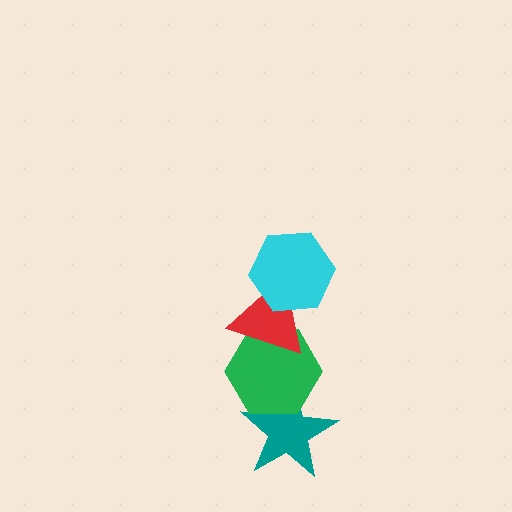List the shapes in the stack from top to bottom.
From top to bottom: the cyan hexagon, the red triangle, the green hexagon, the teal star.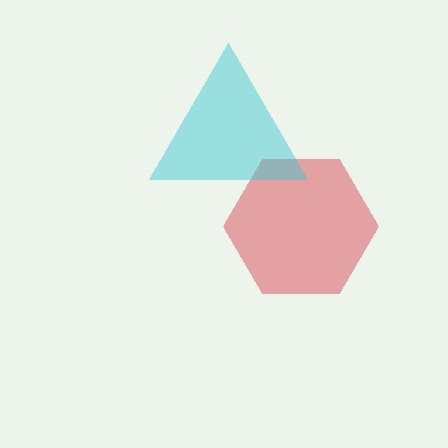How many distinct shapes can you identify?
There are 2 distinct shapes: a red hexagon, a cyan triangle.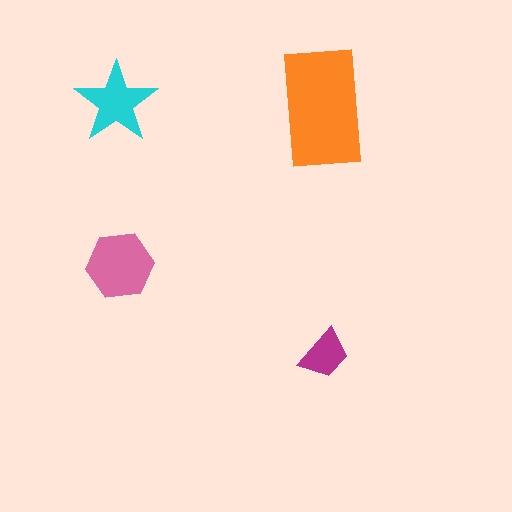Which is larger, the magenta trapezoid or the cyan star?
The cyan star.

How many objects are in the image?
There are 4 objects in the image.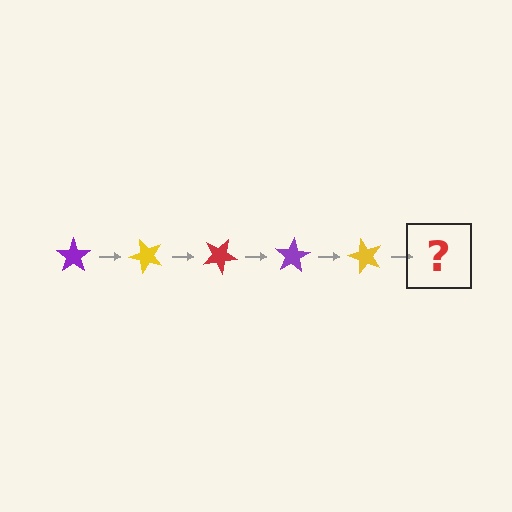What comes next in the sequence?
The next element should be a red star, rotated 250 degrees from the start.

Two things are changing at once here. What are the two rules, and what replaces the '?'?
The two rules are that it rotates 50 degrees each step and the color cycles through purple, yellow, and red. The '?' should be a red star, rotated 250 degrees from the start.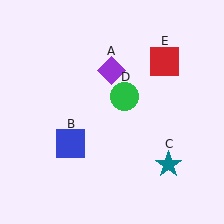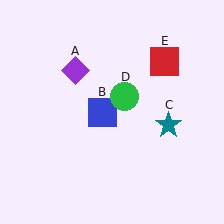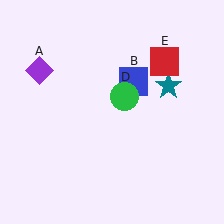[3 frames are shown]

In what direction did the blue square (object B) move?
The blue square (object B) moved up and to the right.